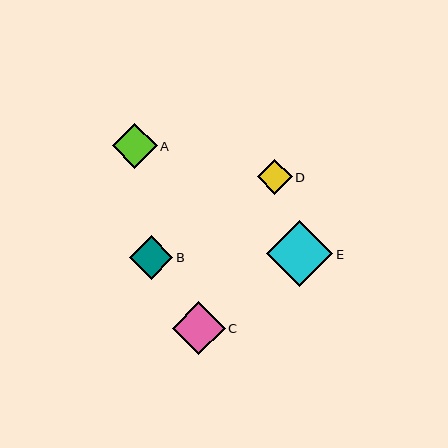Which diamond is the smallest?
Diamond D is the smallest with a size of approximately 35 pixels.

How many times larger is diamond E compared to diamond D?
Diamond E is approximately 1.9 times the size of diamond D.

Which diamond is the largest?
Diamond E is the largest with a size of approximately 66 pixels.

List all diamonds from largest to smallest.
From largest to smallest: E, C, A, B, D.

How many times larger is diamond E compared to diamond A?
Diamond E is approximately 1.5 times the size of diamond A.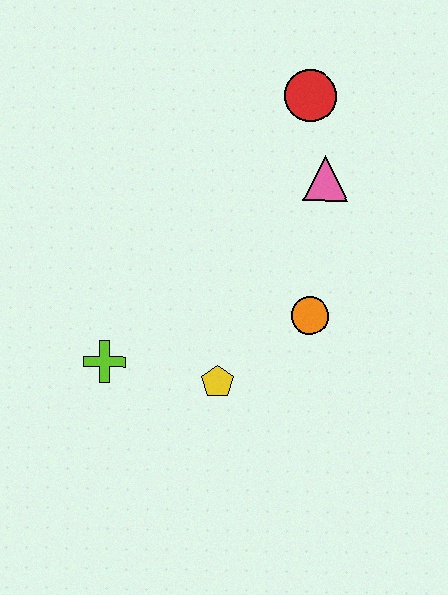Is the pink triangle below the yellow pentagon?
No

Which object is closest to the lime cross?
The yellow pentagon is closest to the lime cross.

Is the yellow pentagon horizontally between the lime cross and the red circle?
Yes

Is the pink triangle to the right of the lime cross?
Yes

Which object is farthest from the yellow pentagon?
The red circle is farthest from the yellow pentagon.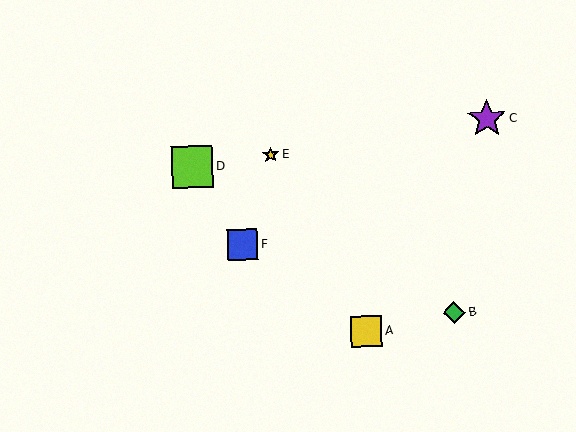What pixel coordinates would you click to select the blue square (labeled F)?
Click at (242, 245) to select the blue square F.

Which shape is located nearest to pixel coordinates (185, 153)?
The lime square (labeled D) at (192, 167) is nearest to that location.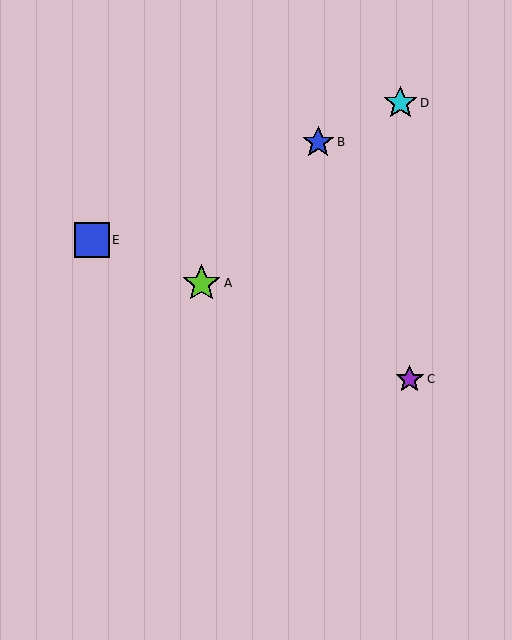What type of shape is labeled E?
Shape E is a blue square.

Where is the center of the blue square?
The center of the blue square is at (92, 240).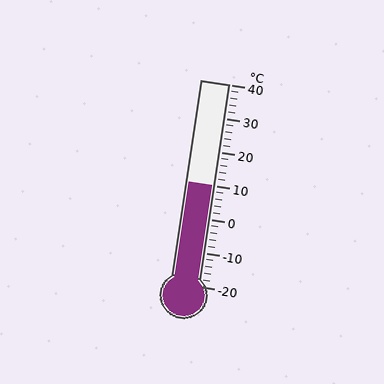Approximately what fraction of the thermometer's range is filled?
The thermometer is filled to approximately 50% of its range.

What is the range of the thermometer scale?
The thermometer scale ranges from -20°C to 40°C.